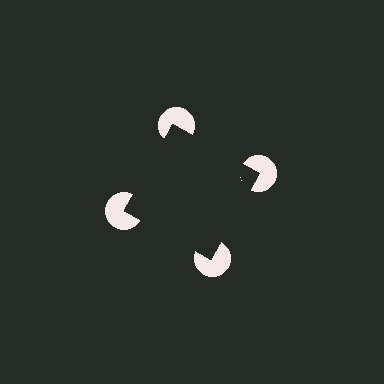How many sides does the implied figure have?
4 sides.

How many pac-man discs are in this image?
There are 4 — one at each vertex of the illusory square.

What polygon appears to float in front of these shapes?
An illusory square — its edges are inferred from the aligned wedge cuts in the pac-man discs, not physically drawn.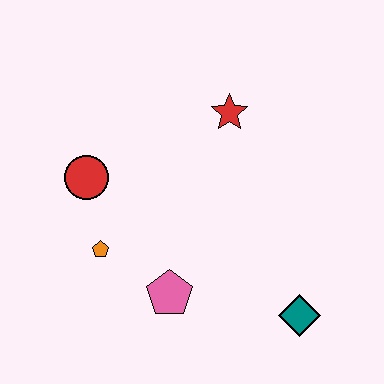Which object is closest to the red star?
The red circle is closest to the red star.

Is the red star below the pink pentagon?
No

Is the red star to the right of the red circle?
Yes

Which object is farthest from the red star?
The teal diamond is farthest from the red star.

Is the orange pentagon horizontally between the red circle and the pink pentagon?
Yes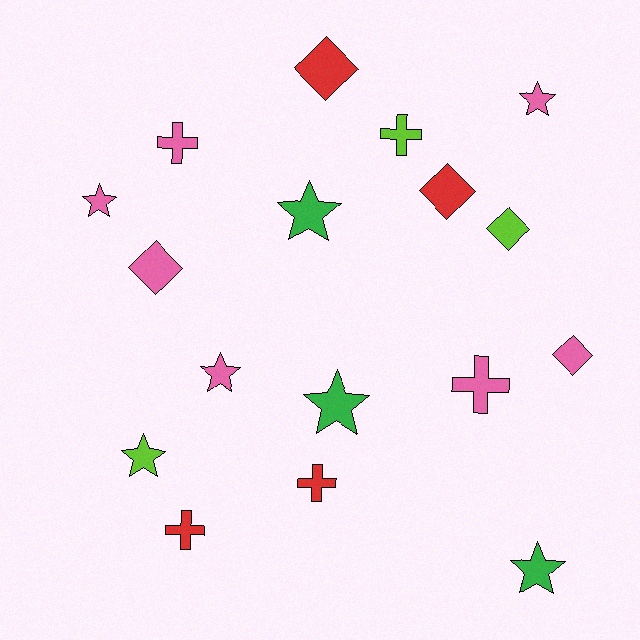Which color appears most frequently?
Pink, with 7 objects.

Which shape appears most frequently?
Star, with 7 objects.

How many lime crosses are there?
There is 1 lime cross.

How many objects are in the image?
There are 17 objects.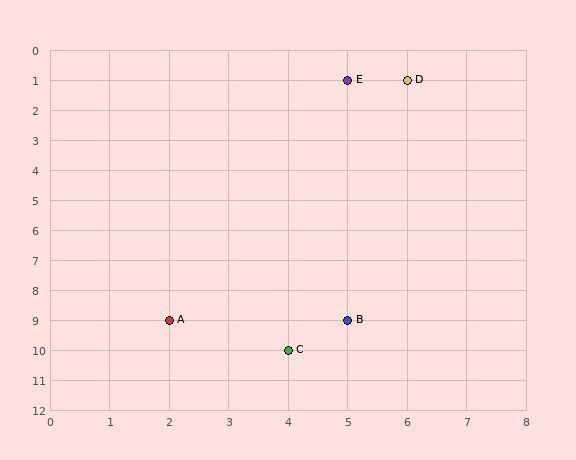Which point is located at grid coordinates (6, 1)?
Point D is at (6, 1).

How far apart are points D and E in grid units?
Points D and E are 1 column apart.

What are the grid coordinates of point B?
Point B is at grid coordinates (5, 9).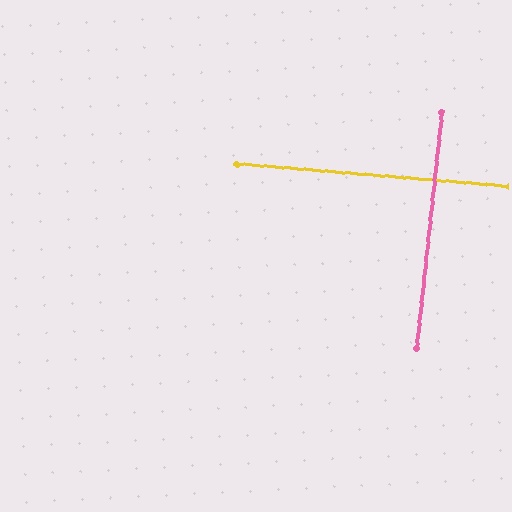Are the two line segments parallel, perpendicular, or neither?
Perpendicular — they meet at approximately 88°.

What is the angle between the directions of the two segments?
Approximately 88 degrees.